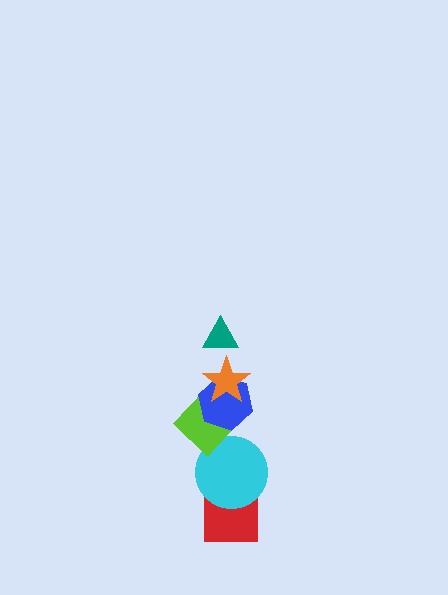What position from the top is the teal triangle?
The teal triangle is 1st from the top.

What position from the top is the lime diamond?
The lime diamond is 4th from the top.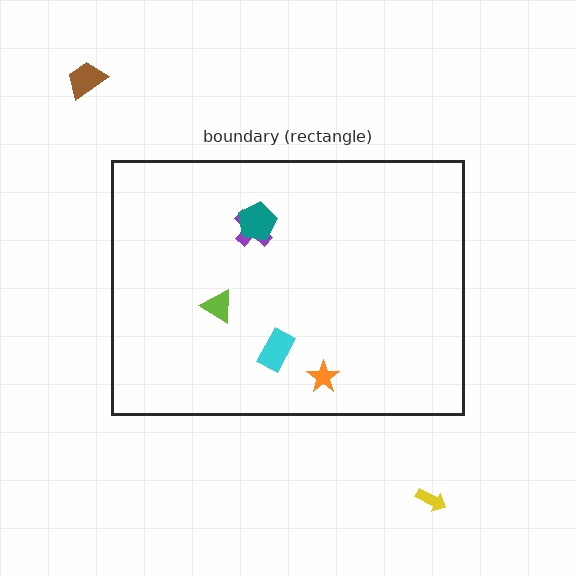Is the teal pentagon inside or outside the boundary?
Inside.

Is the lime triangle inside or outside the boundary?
Inside.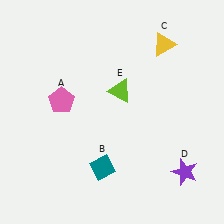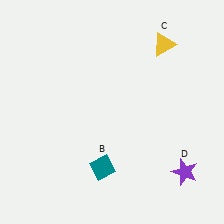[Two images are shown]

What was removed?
The pink pentagon (A), the lime triangle (E) were removed in Image 2.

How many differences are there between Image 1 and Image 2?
There are 2 differences between the two images.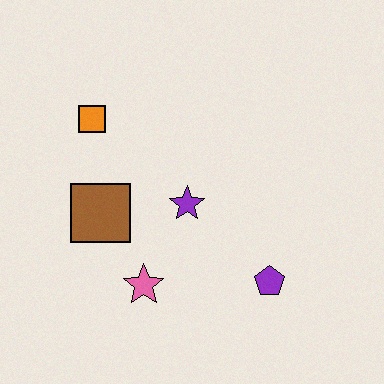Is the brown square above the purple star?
No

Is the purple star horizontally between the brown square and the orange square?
No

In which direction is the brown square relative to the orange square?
The brown square is below the orange square.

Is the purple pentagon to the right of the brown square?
Yes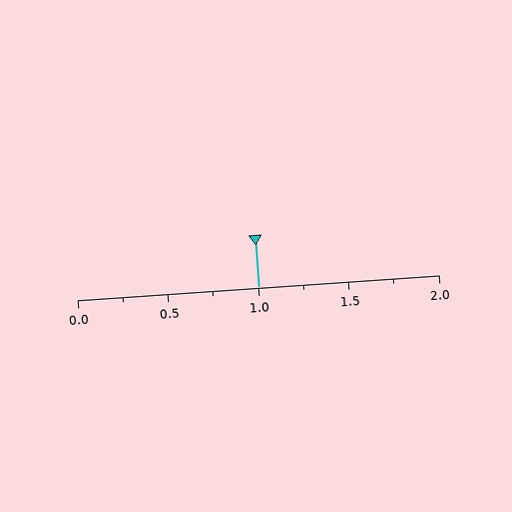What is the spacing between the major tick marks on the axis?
The major ticks are spaced 0.5 apart.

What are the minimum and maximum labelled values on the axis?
The axis runs from 0.0 to 2.0.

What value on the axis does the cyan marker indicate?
The marker indicates approximately 1.